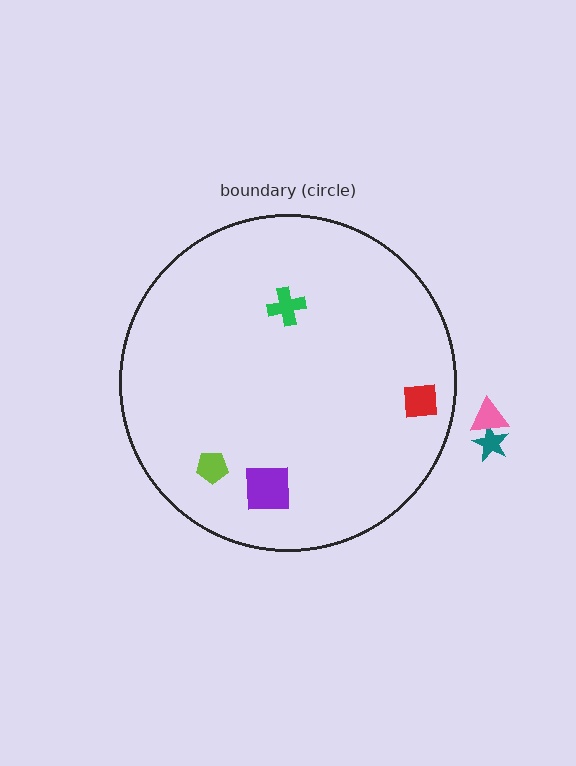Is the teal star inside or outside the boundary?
Outside.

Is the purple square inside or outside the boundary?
Inside.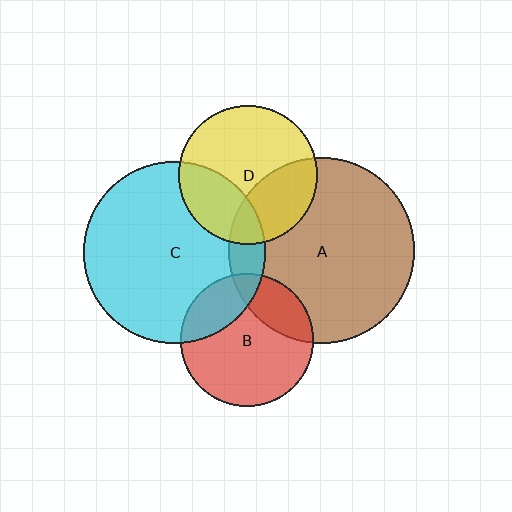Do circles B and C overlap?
Yes.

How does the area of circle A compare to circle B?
Approximately 2.0 times.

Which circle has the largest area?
Circle A (brown).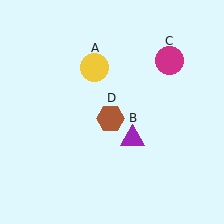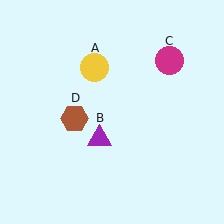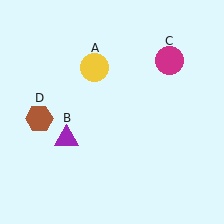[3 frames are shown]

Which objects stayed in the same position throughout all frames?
Yellow circle (object A) and magenta circle (object C) remained stationary.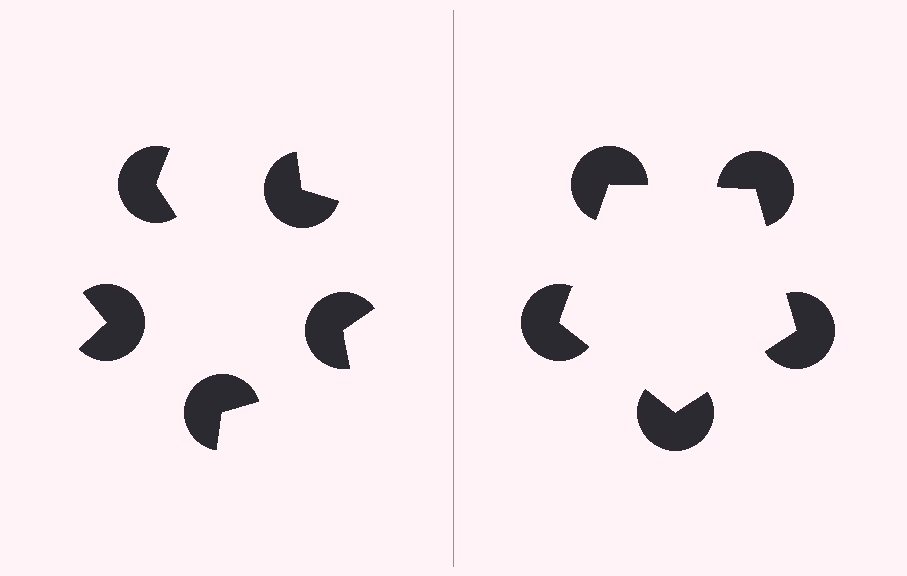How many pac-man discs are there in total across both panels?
10 — 5 on each side.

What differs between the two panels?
The pac-man discs are positioned identically on both sides; only the wedge orientations differ. On the right they align to a pentagon; on the left they are misaligned.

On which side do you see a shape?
An illusory pentagon appears on the right side. On the left side the wedge cuts are rotated, so no coherent shape forms.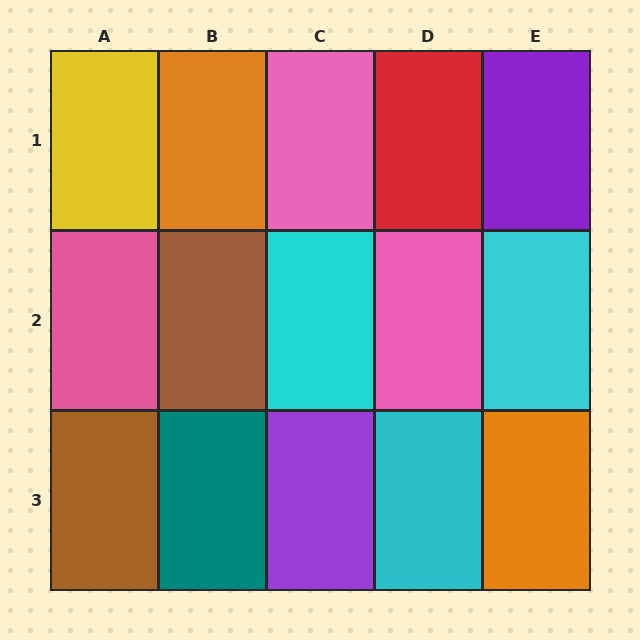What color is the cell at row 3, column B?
Teal.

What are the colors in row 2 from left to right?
Pink, brown, cyan, pink, cyan.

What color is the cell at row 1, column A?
Yellow.